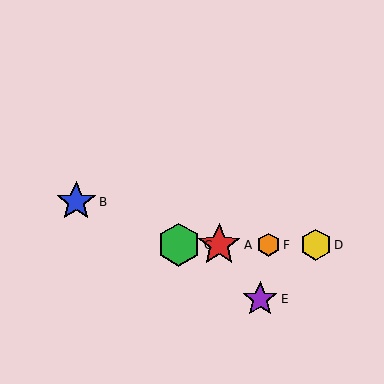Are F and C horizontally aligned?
Yes, both are at y≈245.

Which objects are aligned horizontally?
Objects A, C, D, F are aligned horizontally.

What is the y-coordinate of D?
Object D is at y≈245.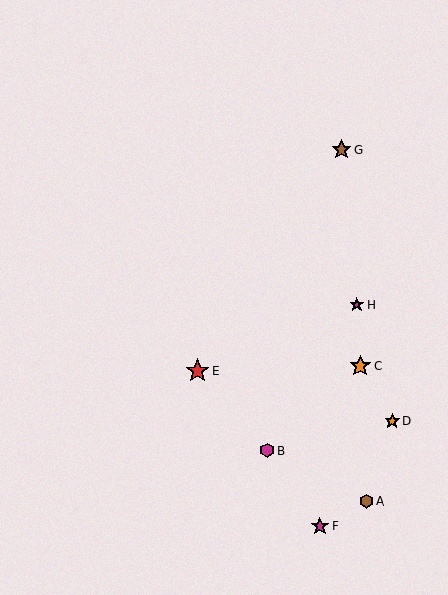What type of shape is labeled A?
Shape A is a brown hexagon.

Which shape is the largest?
The red star (labeled E) is the largest.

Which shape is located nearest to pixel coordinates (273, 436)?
The magenta hexagon (labeled B) at (267, 451) is nearest to that location.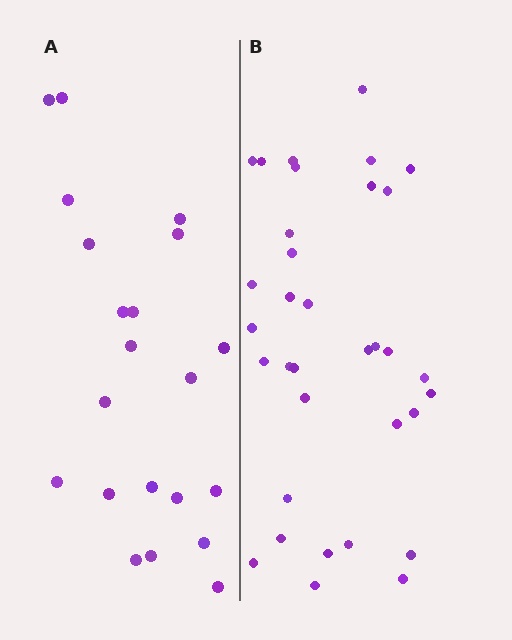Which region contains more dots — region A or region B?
Region B (the right region) has more dots.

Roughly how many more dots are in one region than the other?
Region B has approximately 15 more dots than region A.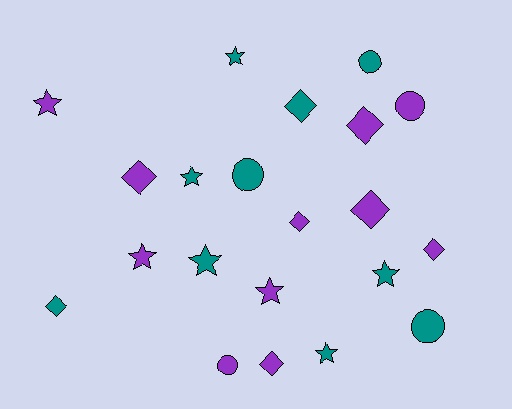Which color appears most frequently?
Purple, with 11 objects.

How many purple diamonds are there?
There are 6 purple diamonds.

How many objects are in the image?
There are 21 objects.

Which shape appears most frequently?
Star, with 8 objects.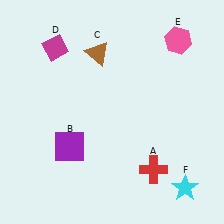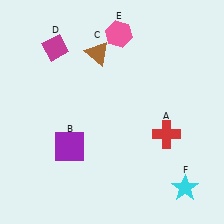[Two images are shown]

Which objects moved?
The objects that moved are: the red cross (A), the pink hexagon (E).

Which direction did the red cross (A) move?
The red cross (A) moved up.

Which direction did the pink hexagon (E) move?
The pink hexagon (E) moved left.